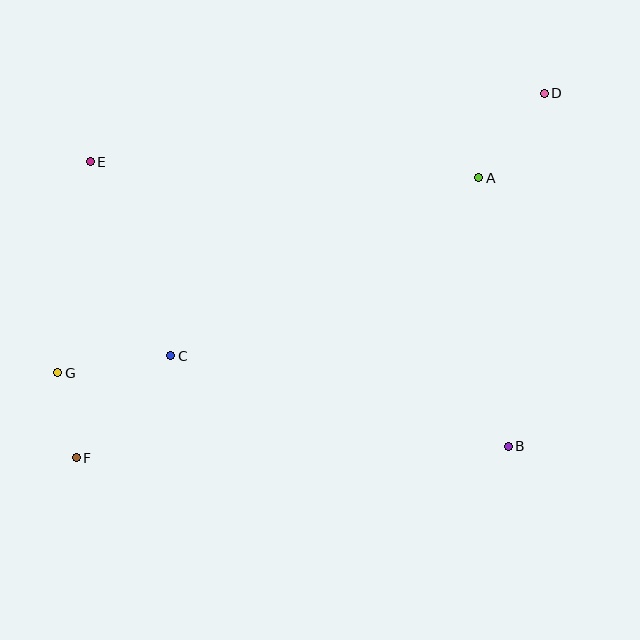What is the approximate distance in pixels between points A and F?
The distance between A and F is approximately 490 pixels.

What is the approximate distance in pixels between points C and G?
The distance between C and G is approximately 115 pixels.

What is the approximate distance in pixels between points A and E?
The distance between A and E is approximately 389 pixels.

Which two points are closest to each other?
Points F and G are closest to each other.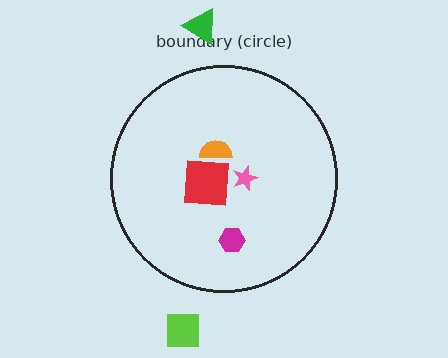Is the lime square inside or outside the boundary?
Outside.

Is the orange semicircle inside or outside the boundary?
Inside.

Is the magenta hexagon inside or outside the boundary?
Inside.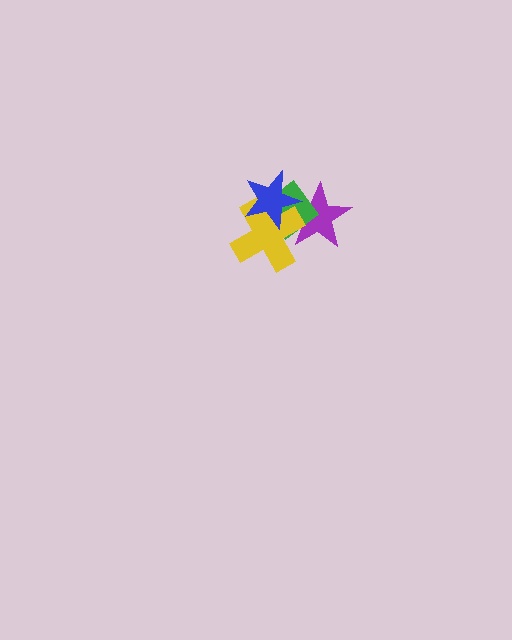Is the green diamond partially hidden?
Yes, it is partially covered by another shape.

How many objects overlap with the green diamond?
3 objects overlap with the green diamond.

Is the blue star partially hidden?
No, no other shape covers it.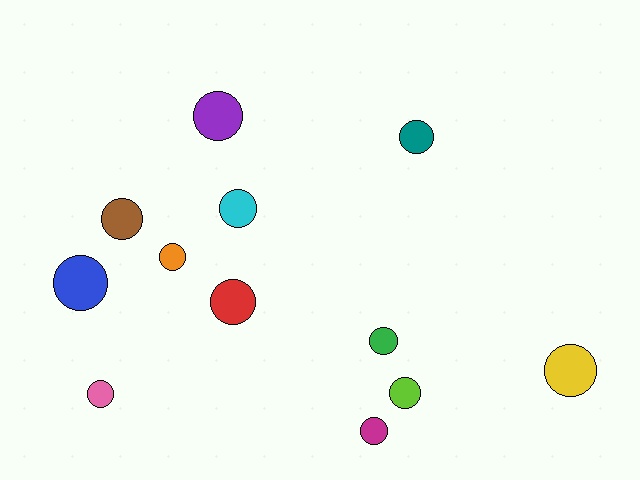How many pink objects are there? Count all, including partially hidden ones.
There is 1 pink object.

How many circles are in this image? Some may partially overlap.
There are 12 circles.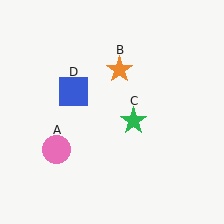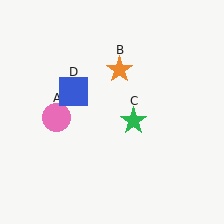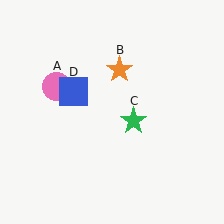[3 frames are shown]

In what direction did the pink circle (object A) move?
The pink circle (object A) moved up.